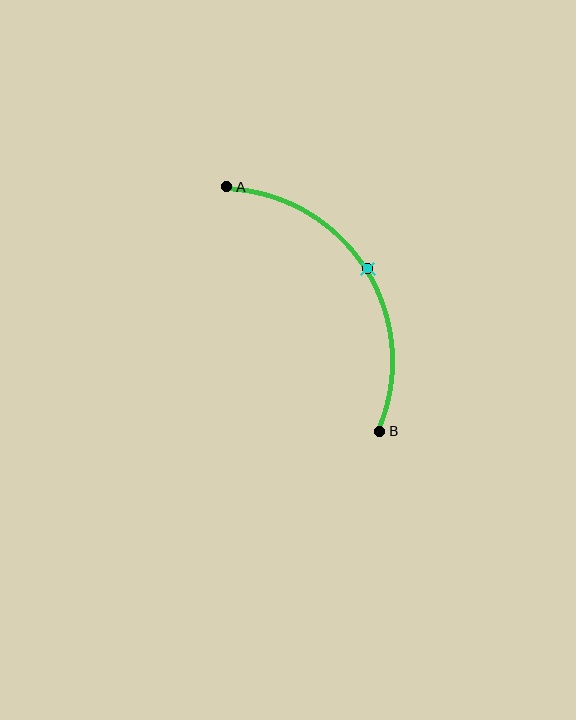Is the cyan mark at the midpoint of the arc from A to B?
Yes. The cyan mark lies on the arc at equal arc-length from both A and B — it is the arc midpoint.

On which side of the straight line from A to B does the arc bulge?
The arc bulges to the right of the straight line connecting A and B.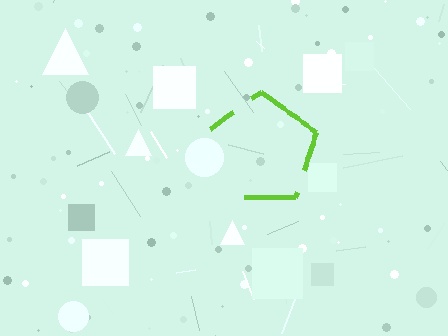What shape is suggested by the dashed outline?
The dashed outline suggests a pentagon.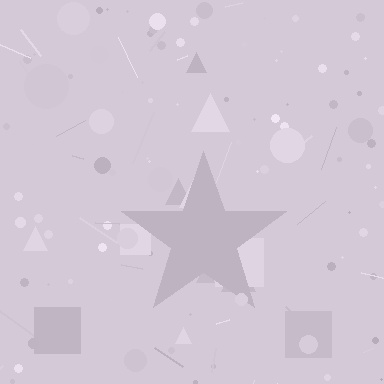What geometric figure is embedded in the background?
A star is embedded in the background.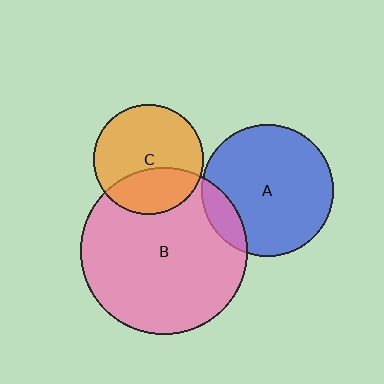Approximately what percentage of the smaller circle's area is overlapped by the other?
Approximately 35%.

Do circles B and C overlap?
Yes.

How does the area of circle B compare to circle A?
Approximately 1.6 times.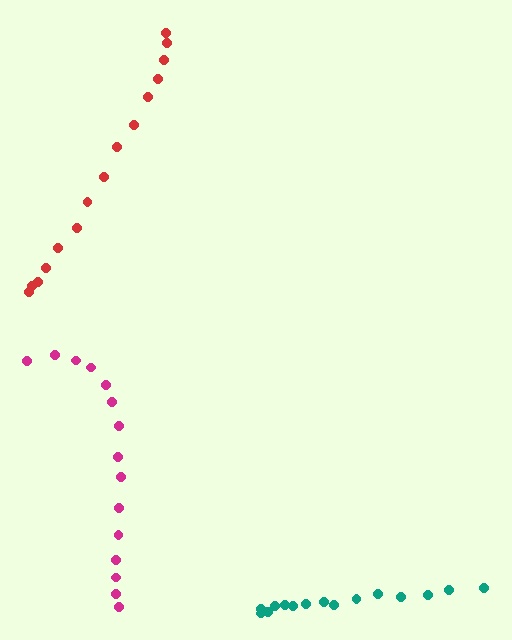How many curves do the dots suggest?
There are 3 distinct paths.